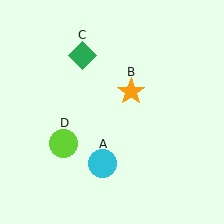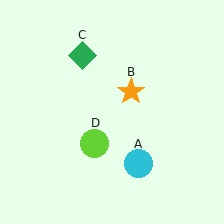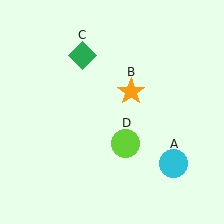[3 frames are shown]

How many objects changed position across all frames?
2 objects changed position: cyan circle (object A), lime circle (object D).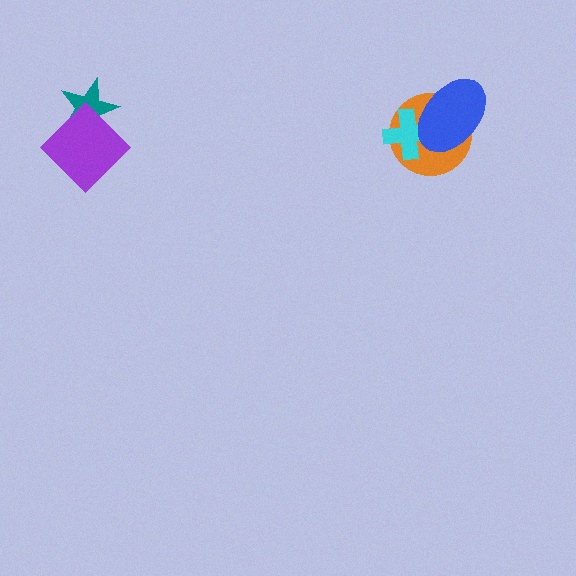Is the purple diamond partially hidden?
No, no other shape covers it.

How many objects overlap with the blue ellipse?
2 objects overlap with the blue ellipse.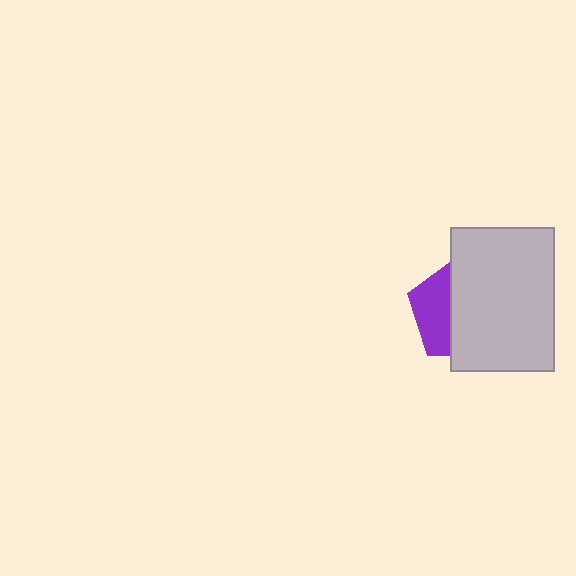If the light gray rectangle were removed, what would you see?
You would see the complete purple pentagon.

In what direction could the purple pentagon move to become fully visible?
The purple pentagon could move left. That would shift it out from behind the light gray rectangle entirely.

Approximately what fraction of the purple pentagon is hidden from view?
Roughly 64% of the purple pentagon is hidden behind the light gray rectangle.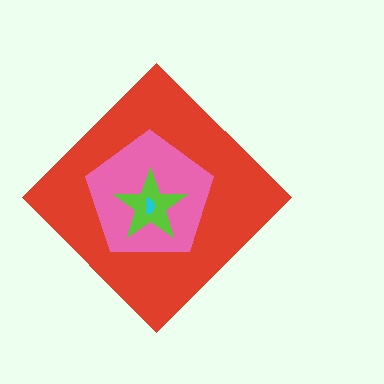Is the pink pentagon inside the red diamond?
Yes.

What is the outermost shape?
The red diamond.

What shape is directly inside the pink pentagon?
The lime star.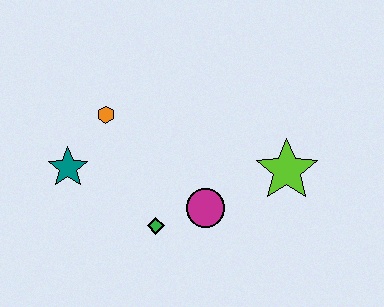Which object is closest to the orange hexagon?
The teal star is closest to the orange hexagon.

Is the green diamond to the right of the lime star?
No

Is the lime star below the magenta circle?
No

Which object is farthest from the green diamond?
The lime star is farthest from the green diamond.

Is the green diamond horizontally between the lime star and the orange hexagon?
Yes